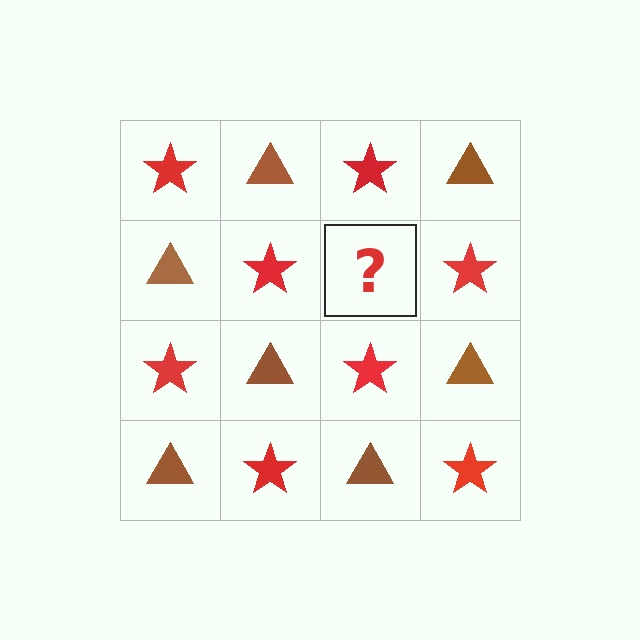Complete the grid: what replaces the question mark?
The question mark should be replaced with a brown triangle.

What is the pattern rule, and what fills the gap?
The rule is that it alternates red star and brown triangle in a checkerboard pattern. The gap should be filled with a brown triangle.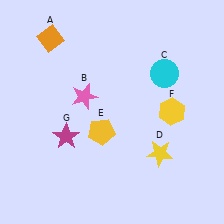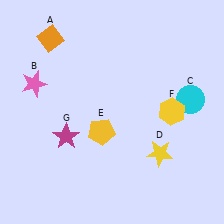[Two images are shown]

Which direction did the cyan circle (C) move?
The cyan circle (C) moved down.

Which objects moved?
The objects that moved are: the pink star (B), the cyan circle (C).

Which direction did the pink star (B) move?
The pink star (B) moved left.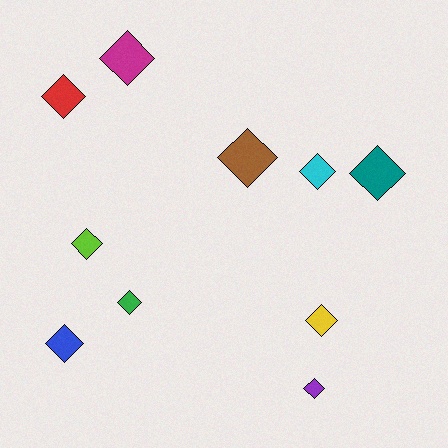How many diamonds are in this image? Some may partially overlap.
There are 10 diamonds.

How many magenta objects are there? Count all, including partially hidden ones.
There is 1 magenta object.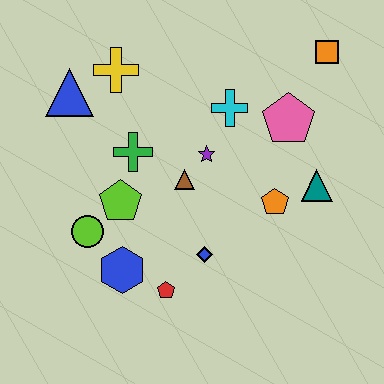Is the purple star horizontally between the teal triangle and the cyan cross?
No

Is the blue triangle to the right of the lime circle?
No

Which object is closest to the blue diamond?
The red pentagon is closest to the blue diamond.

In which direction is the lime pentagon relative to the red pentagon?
The lime pentagon is above the red pentagon.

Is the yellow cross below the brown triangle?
No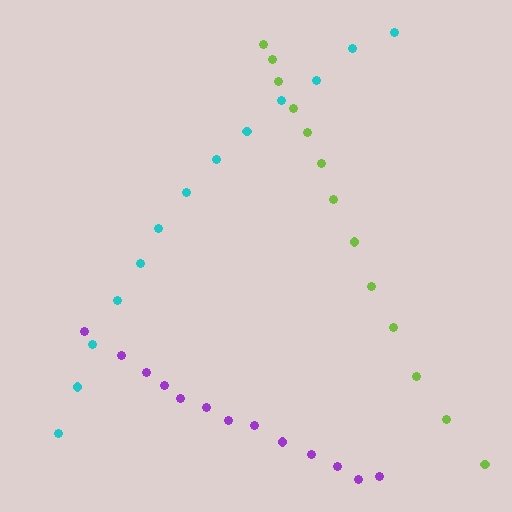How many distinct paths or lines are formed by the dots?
There are 3 distinct paths.